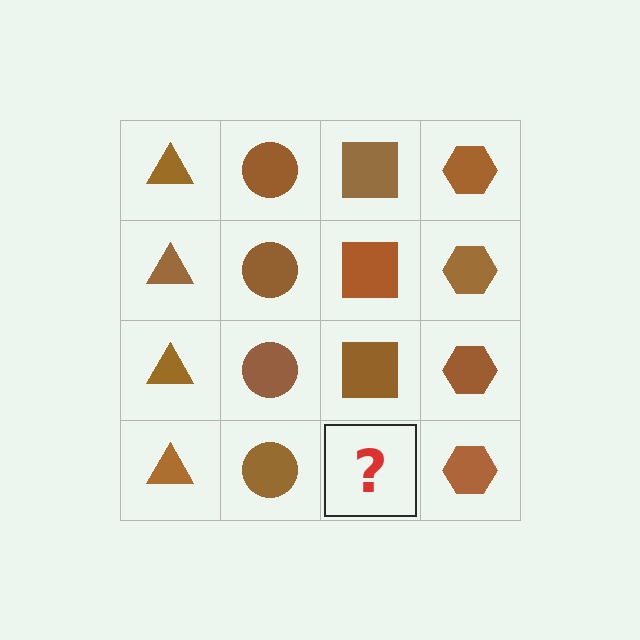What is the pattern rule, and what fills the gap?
The rule is that each column has a consistent shape. The gap should be filled with a brown square.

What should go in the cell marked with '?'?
The missing cell should contain a brown square.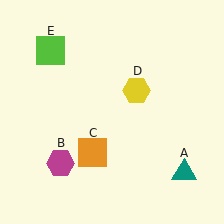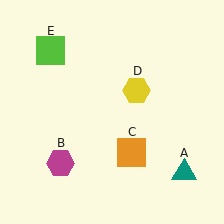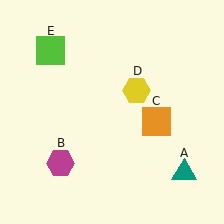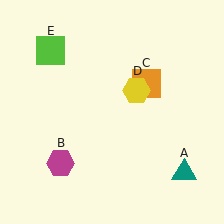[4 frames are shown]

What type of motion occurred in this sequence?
The orange square (object C) rotated counterclockwise around the center of the scene.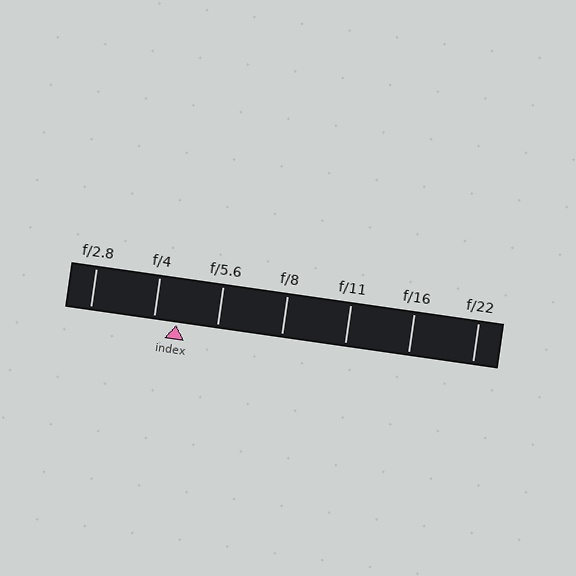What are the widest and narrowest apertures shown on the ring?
The widest aperture shown is f/2.8 and the narrowest is f/22.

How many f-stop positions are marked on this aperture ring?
There are 7 f-stop positions marked.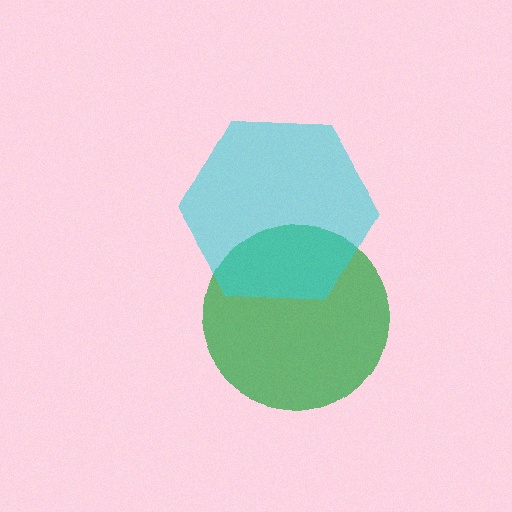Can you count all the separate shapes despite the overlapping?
Yes, there are 2 separate shapes.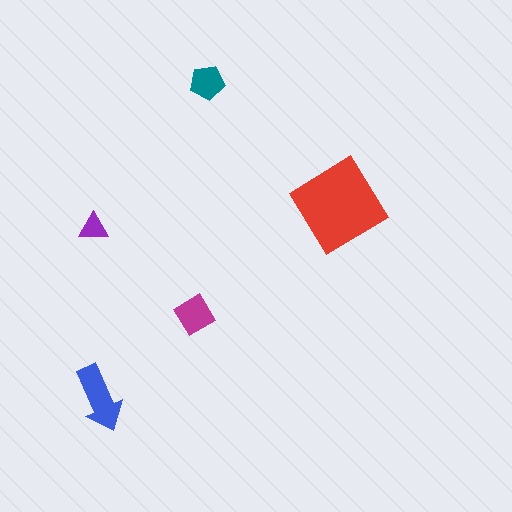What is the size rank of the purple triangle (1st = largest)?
5th.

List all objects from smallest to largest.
The purple triangle, the teal pentagon, the magenta diamond, the blue arrow, the red diamond.